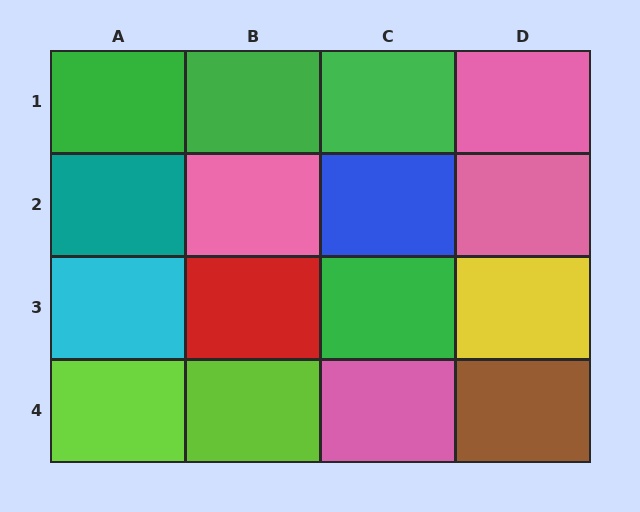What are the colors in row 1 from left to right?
Green, green, green, pink.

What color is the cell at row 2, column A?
Teal.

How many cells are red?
1 cell is red.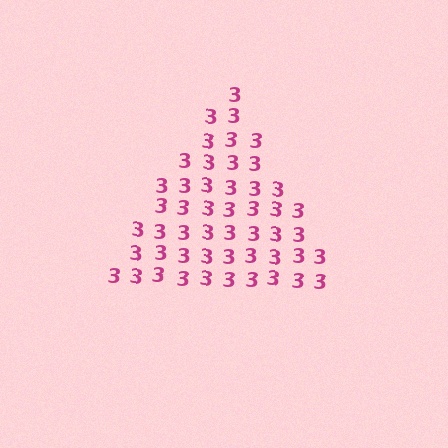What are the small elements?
The small elements are digit 3's.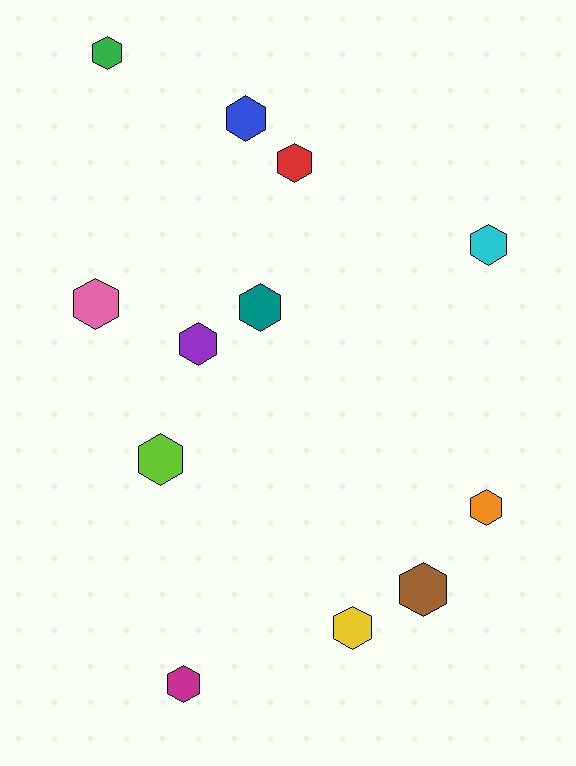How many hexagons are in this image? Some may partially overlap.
There are 12 hexagons.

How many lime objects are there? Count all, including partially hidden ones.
There is 1 lime object.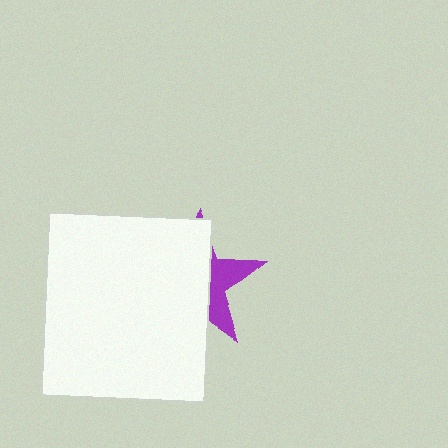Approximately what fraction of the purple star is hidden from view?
Roughly 68% of the purple star is hidden behind the white rectangle.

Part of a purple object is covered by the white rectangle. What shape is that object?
It is a star.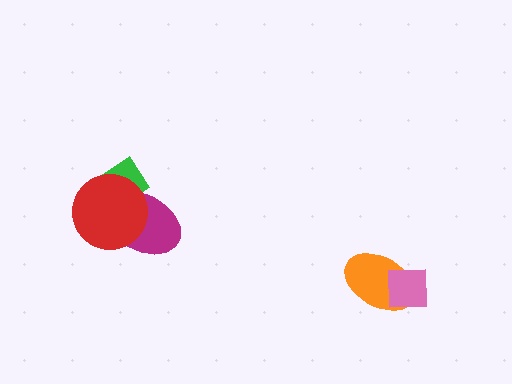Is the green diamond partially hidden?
Yes, it is partially covered by another shape.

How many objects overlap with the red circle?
2 objects overlap with the red circle.